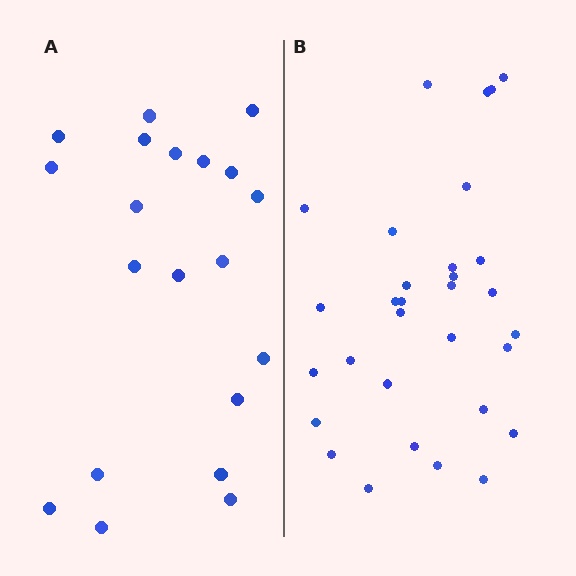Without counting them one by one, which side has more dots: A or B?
Region B (the right region) has more dots.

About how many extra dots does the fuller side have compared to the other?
Region B has roughly 12 or so more dots than region A.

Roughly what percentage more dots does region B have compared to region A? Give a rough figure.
About 55% more.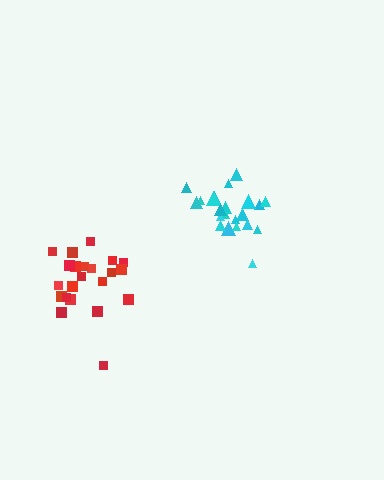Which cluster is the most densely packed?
Cyan.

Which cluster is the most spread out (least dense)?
Red.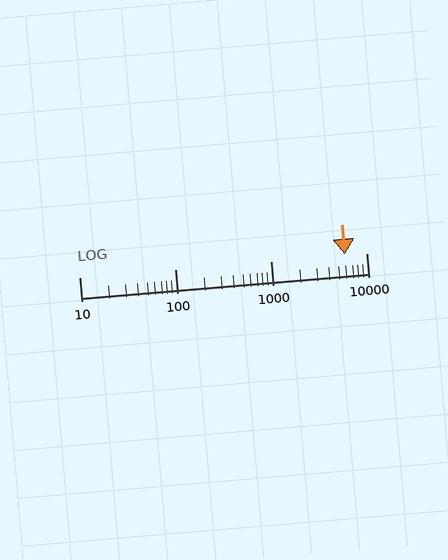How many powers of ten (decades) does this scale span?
The scale spans 3 decades, from 10 to 10000.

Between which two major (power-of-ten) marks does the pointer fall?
The pointer is between 1000 and 10000.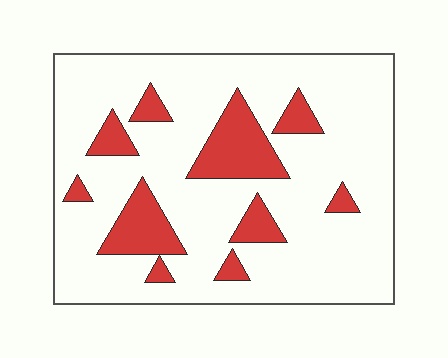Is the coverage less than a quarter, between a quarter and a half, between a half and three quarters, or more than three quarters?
Less than a quarter.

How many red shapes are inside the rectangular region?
10.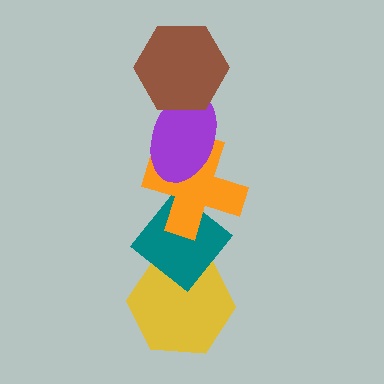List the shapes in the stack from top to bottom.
From top to bottom: the brown hexagon, the purple ellipse, the orange cross, the teal diamond, the yellow hexagon.